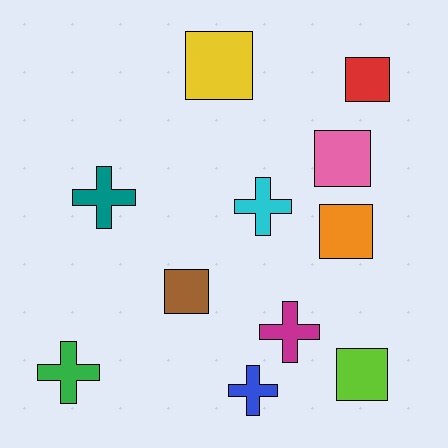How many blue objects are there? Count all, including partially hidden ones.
There is 1 blue object.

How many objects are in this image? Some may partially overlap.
There are 11 objects.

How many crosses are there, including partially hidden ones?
There are 5 crosses.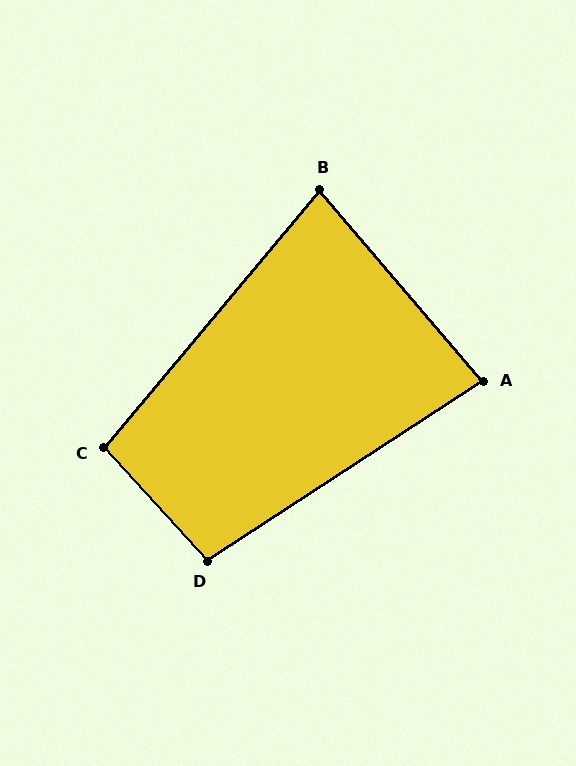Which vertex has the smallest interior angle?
B, at approximately 81 degrees.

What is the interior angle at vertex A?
Approximately 83 degrees (acute).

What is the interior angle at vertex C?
Approximately 97 degrees (obtuse).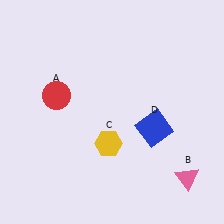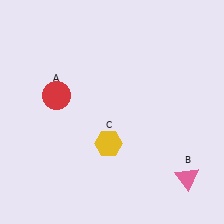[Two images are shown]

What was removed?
The blue square (D) was removed in Image 2.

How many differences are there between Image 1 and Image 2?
There is 1 difference between the two images.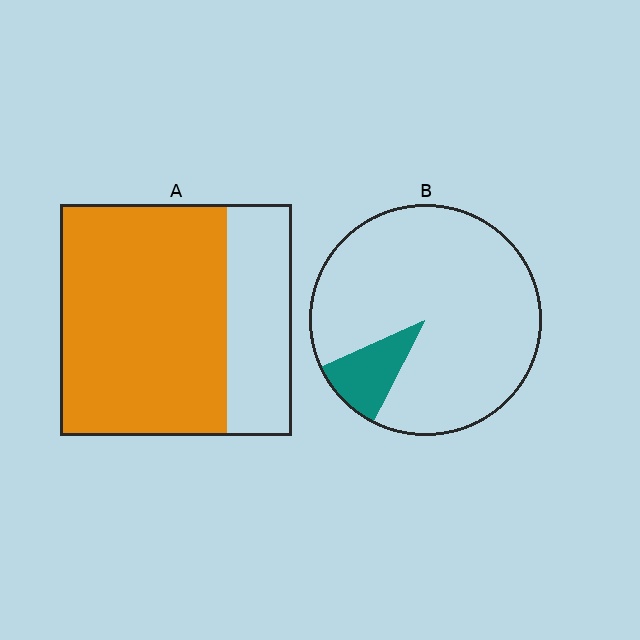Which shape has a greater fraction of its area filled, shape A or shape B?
Shape A.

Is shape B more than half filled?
No.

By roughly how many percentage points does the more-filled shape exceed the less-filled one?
By roughly 60 percentage points (A over B).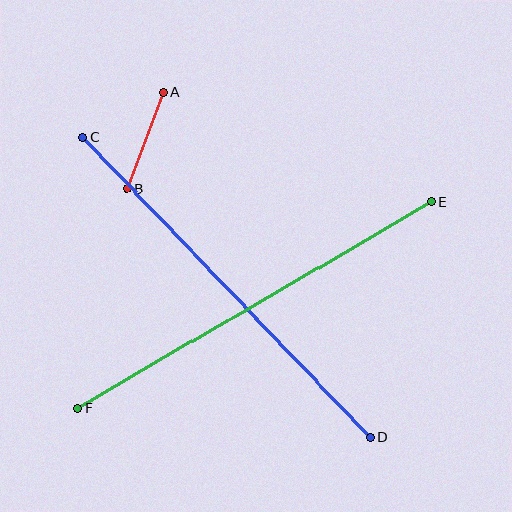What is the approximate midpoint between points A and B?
The midpoint is at approximately (145, 141) pixels.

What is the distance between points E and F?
The distance is approximately 409 pixels.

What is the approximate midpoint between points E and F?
The midpoint is at approximately (255, 305) pixels.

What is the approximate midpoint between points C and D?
The midpoint is at approximately (226, 287) pixels.